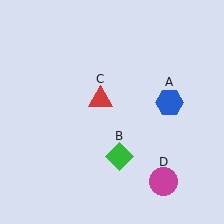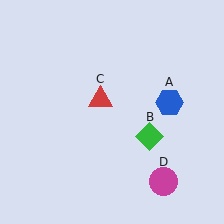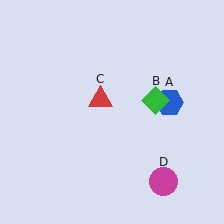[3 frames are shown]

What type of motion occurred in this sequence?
The green diamond (object B) rotated counterclockwise around the center of the scene.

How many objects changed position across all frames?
1 object changed position: green diamond (object B).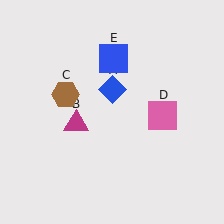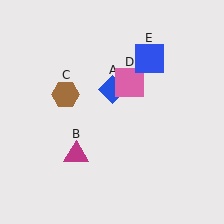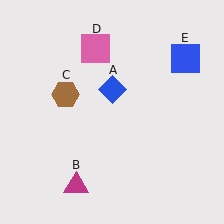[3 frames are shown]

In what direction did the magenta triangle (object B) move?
The magenta triangle (object B) moved down.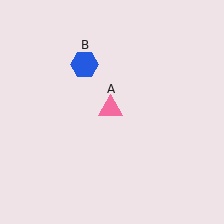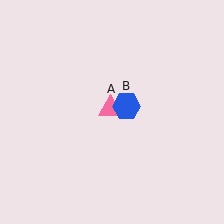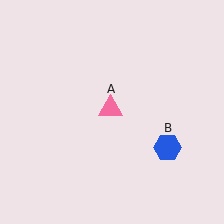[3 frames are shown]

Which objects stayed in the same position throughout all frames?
Pink triangle (object A) remained stationary.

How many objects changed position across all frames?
1 object changed position: blue hexagon (object B).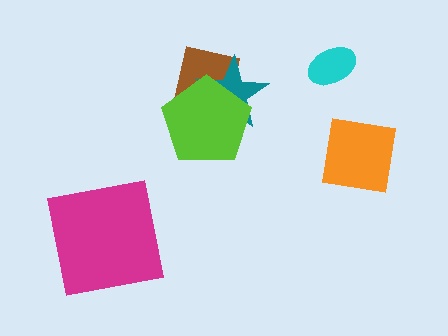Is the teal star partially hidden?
Yes, it is partially covered by another shape.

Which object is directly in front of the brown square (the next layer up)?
The teal star is directly in front of the brown square.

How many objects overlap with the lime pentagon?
2 objects overlap with the lime pentagon.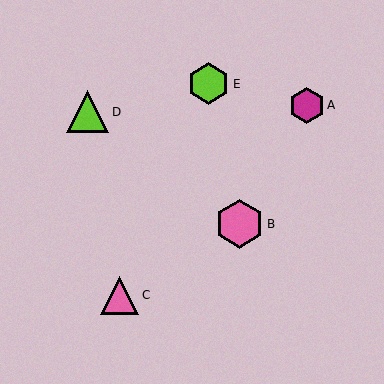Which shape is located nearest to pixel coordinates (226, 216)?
The pink hexagon (labeled B) at (240, 224) is nearest to that location.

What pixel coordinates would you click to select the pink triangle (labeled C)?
Click at (120, 295) to select the pink triangle C.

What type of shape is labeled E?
Shape E is a lime hexagon.